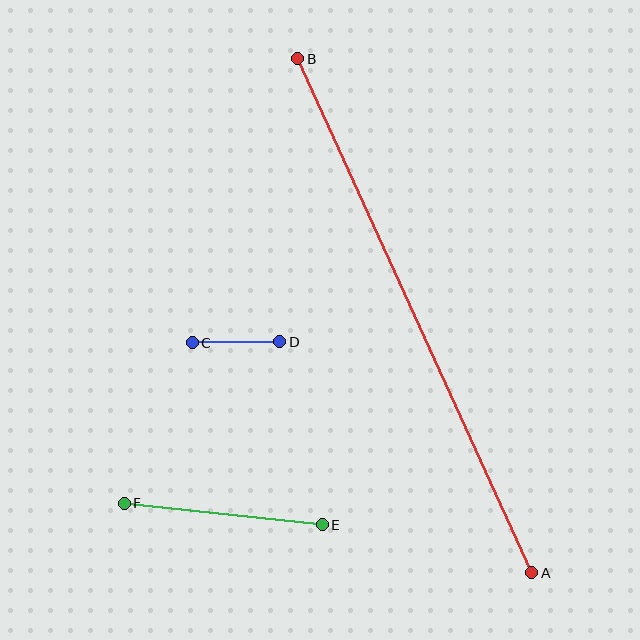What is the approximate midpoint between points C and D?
The midpoint is at approximately (236, 342) pixels.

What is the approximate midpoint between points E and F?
The midpoint is at approximately (223, 514) pixels.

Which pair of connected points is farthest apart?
Points A and B are farthest apart.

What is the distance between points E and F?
The distance is approximately 199 pixels.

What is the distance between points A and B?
The distance is approximately 565 pixels.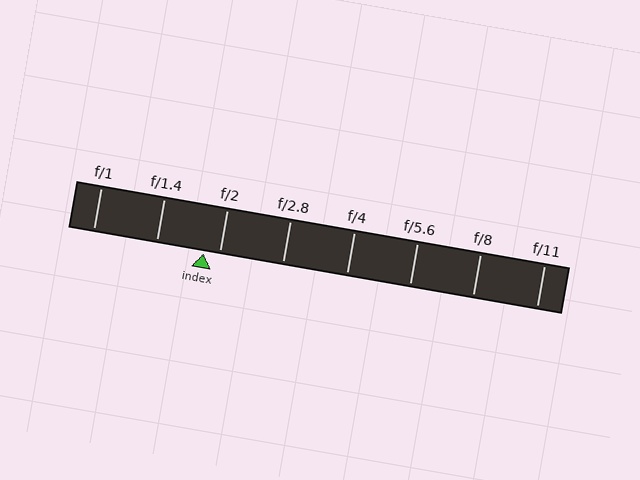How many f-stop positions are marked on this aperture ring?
There are 8 f-stop positions marked.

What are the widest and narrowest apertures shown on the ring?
The widest aperture shown is f/1 and the narrowest is f/11.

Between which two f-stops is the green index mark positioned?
The index mark is between f/1.4 and f/2.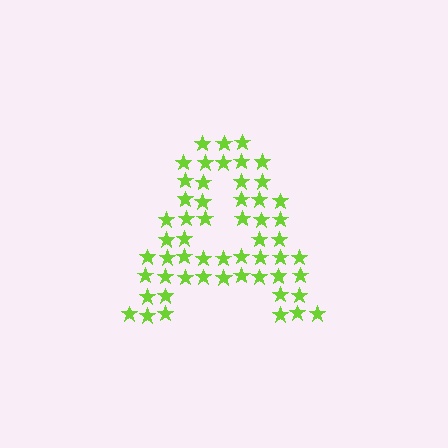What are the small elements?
The small elements are stars.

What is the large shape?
The large shape is the letter A.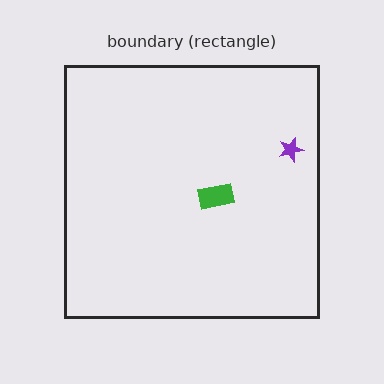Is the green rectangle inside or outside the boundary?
Inside.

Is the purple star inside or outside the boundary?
Inside.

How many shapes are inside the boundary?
2 inside, 0 outside.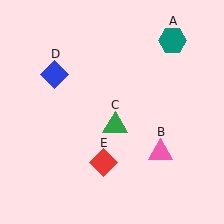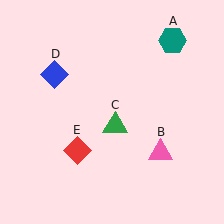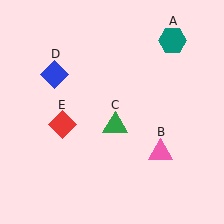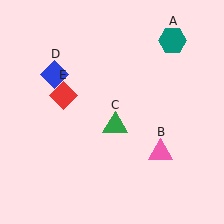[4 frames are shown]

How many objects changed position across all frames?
1 object changed position: red diamond (object E).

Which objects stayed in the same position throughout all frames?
Teal hexagon (object A) and pink triangle (object B) and green triangle (object C) and blue diamond (object D) remained stationary.